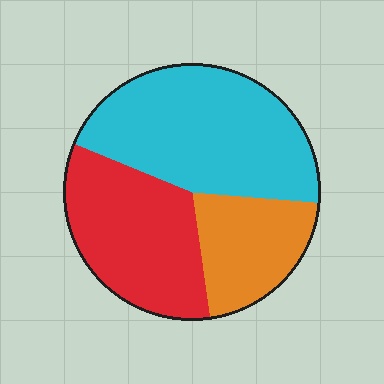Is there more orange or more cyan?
Cyan.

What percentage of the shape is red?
Red covers 33% of the shape.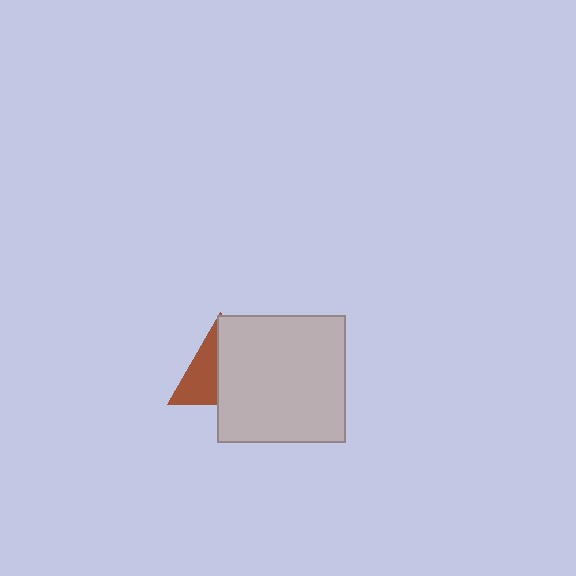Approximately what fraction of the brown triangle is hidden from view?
Roughly 56% of the brown triangle is hidden behind the light gray square.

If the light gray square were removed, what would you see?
You would see the complete brown triangle.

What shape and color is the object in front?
The object in front is a light gray square.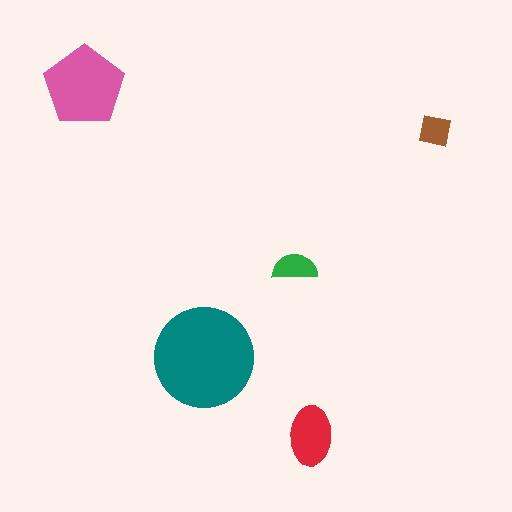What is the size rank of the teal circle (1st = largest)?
1st.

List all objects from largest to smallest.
The teal circle, the pink pentagon, the red ellipse, the green semicircle, the brown square.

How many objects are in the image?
There are 5 objects in the image.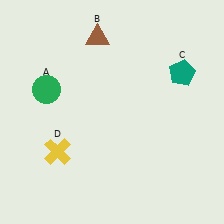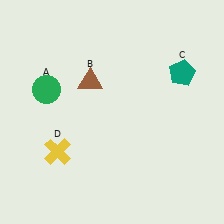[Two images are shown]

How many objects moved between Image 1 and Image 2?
1 object moved between the two images.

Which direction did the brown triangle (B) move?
The brown triangle (B) moved down.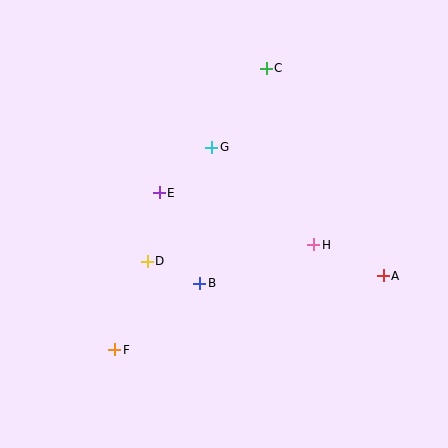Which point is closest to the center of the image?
Point B at (200, 283) is closest to the center.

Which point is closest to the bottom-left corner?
Point F is closest to the bottom-left corner.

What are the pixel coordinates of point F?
Point F is at (115, 350).